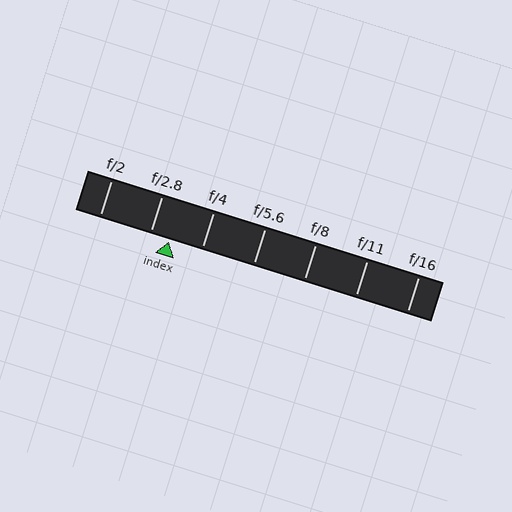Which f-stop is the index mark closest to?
The index mark is closest to f/2.8.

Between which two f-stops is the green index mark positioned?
The index mark is between f/2.8 and f/4.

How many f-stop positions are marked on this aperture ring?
There are 7 f-stop positions marked.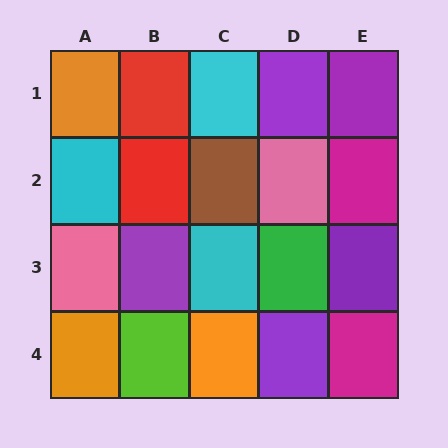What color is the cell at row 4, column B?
Lime.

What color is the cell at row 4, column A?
Orange.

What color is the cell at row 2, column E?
Magenta.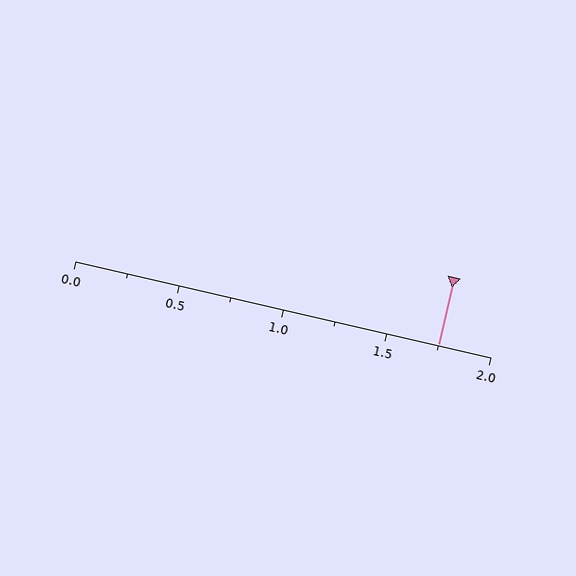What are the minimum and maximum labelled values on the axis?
The axis runs from 0.0 to 2.0.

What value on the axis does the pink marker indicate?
The marker indicates approximately 1.75.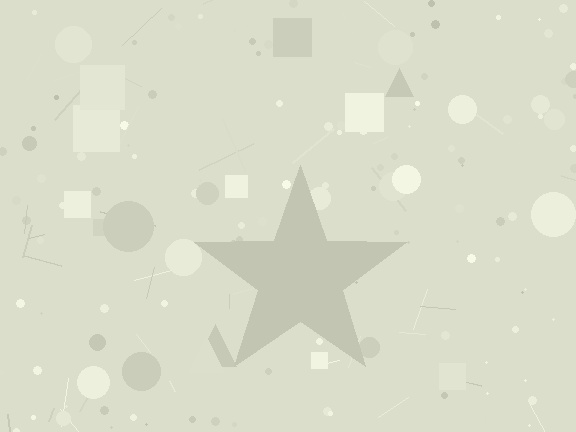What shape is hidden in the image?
A star is hidden in the image.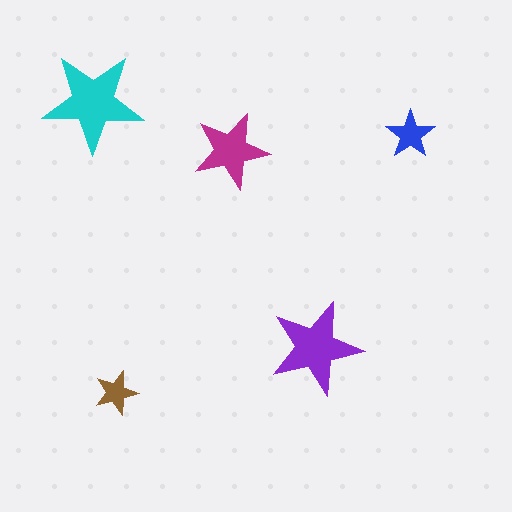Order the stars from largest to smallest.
the cyan one, the purple one, the magenta one, the blue one, the brown one.